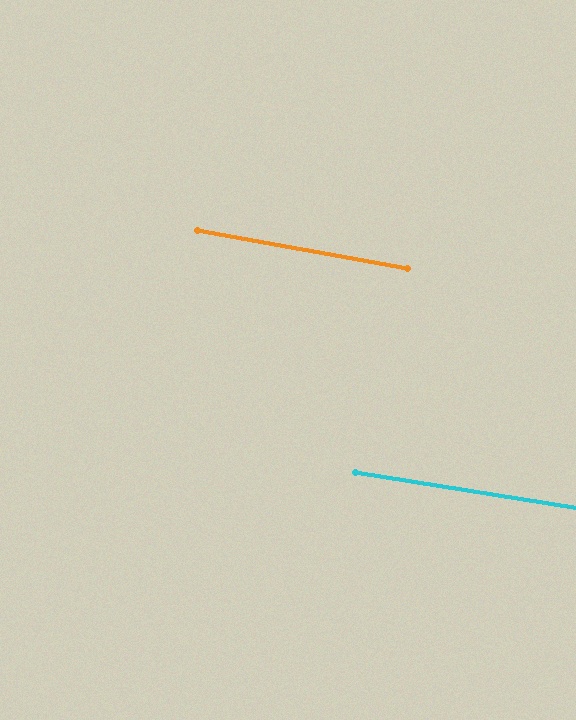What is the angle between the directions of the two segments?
Approximately 1 degree.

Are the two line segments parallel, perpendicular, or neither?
Parallel — their directions differ by only 1.2°.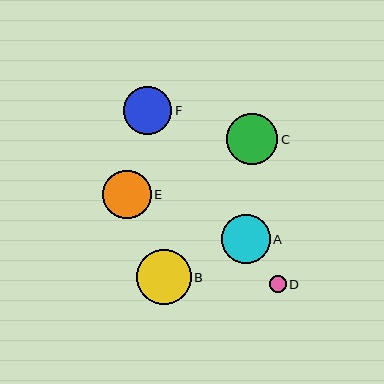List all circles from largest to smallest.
From largest to smallest: B, C, E, A, F, D.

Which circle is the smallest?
Circle D is the smallest with a size of approximately 17 pixels.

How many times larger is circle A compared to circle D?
Circle A is approximately 2.9 times the size of circle D.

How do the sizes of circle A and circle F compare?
Circle A and circle F are approximately the same size.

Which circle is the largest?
Circle B is the largest with a size of approximately 55 pixels.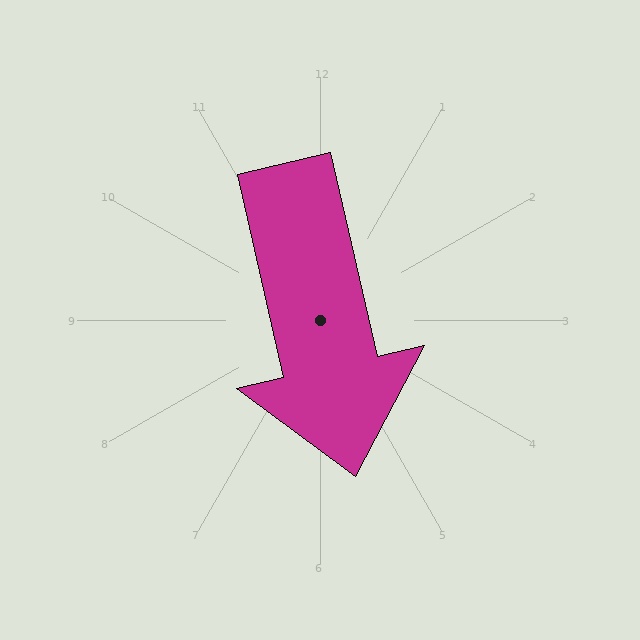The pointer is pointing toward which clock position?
Roughly 6 o'clock.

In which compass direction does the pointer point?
South.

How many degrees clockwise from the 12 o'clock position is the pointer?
Approximately 167 degrees.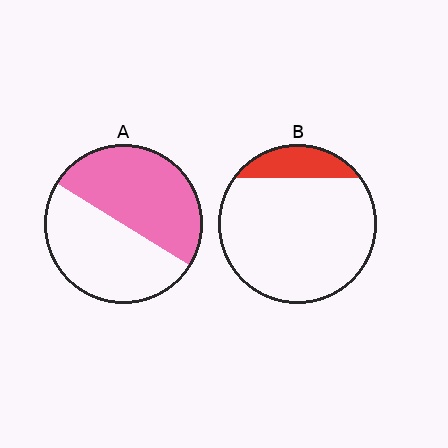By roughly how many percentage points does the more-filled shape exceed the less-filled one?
By roughly 35 percentage points (A over B).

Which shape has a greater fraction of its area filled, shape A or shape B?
Shape A.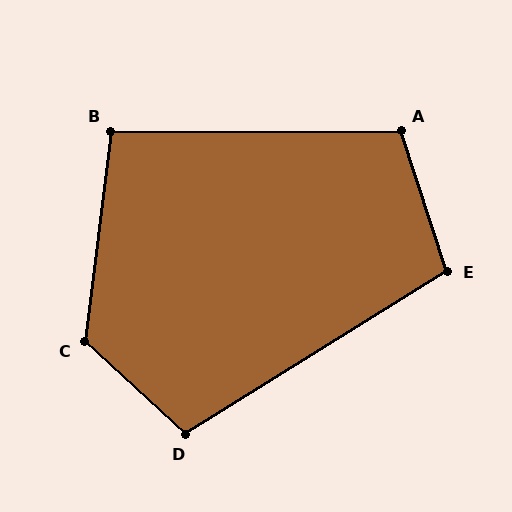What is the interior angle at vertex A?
Approximately 108 degrees (obtuse).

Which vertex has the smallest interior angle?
B, at approximately 97 degrees.